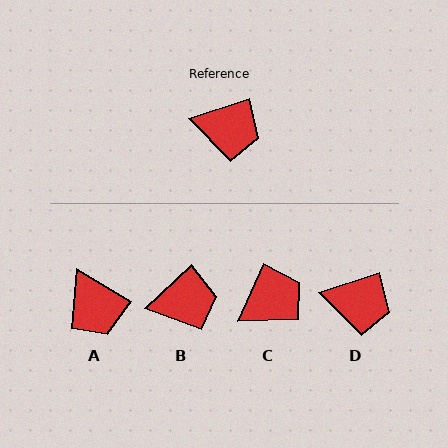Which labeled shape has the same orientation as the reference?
D.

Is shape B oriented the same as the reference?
No, it is off by about 25 degrees.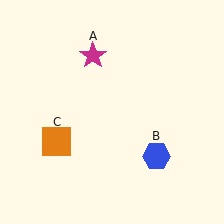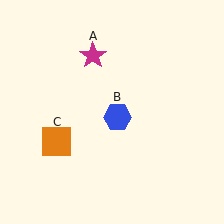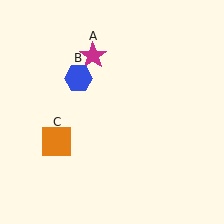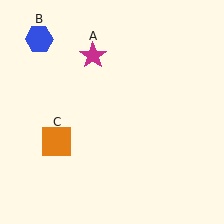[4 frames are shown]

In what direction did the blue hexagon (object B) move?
The blue hexagon (object B) moved up and to the left.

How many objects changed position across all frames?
1 object changed position: blue hexagon (object B).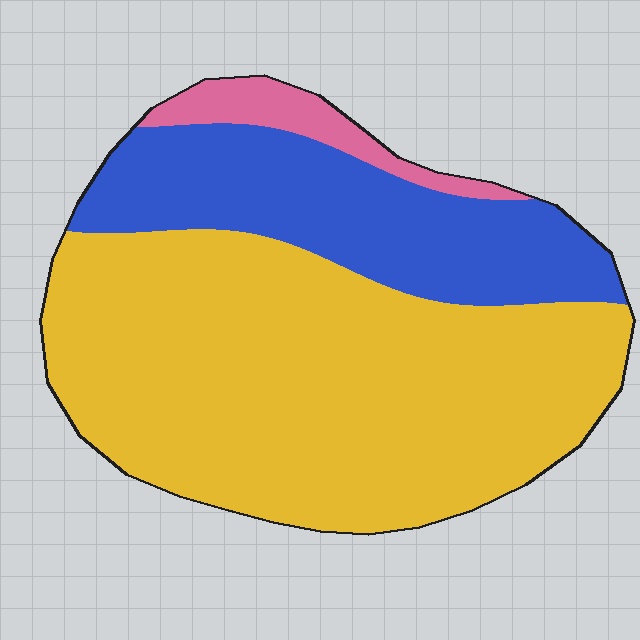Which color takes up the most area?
Yellow, at roughly 65%.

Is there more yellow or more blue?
Yellow.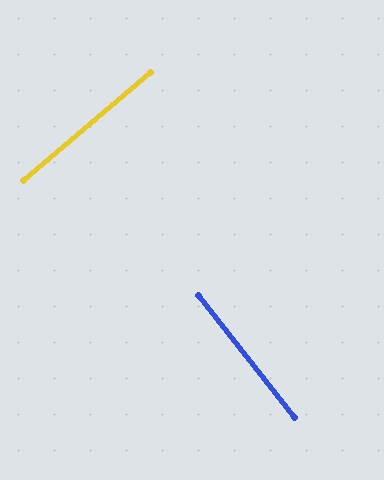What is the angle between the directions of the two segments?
Approximately 88 degrees.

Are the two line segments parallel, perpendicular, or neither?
Perpendicular — they meet at approximately 88°.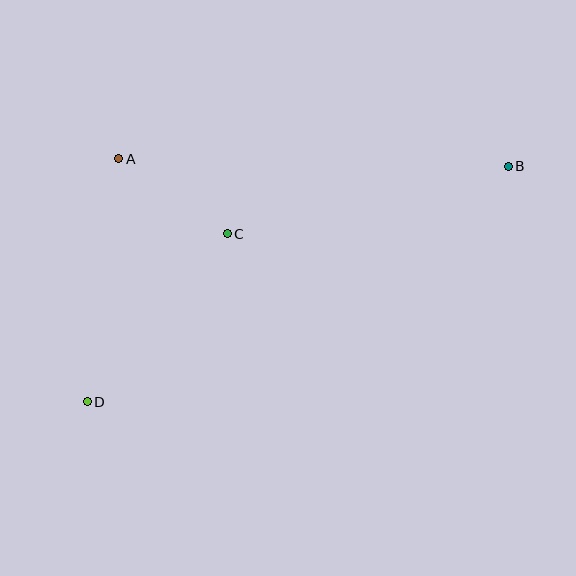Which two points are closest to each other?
Points A and C are closest to each other.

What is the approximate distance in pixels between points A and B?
The distance between A and B is approximately 390 pixels.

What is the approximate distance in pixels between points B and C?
The distance between B and C is approximately 289 pixels.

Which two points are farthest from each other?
Points B and D are farthest from each other.